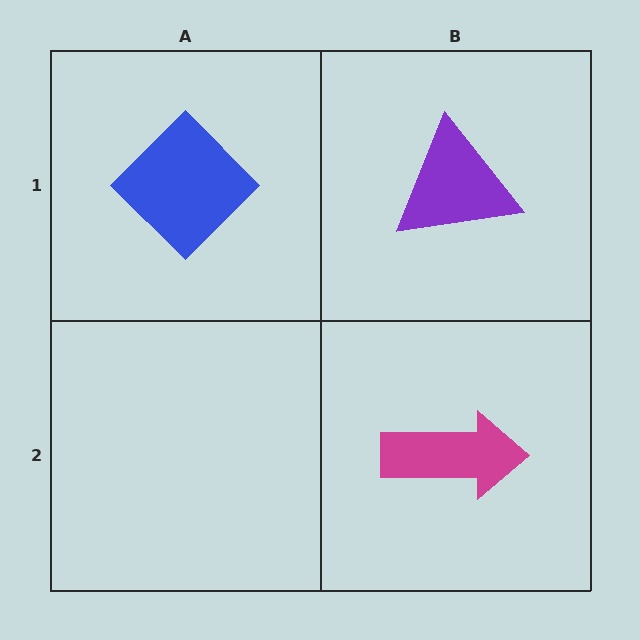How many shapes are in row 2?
1 shape.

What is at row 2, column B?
A magenta arrow.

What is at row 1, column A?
A blue diamond.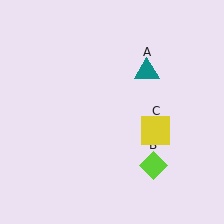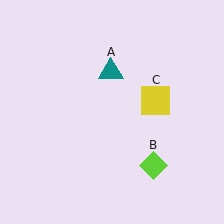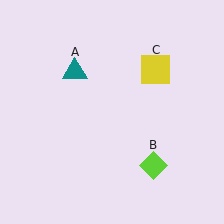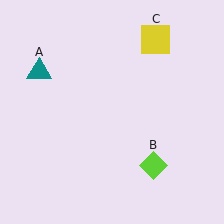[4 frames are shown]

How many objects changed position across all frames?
2 objects changed position: teal triangle (object A), yellow square (object C).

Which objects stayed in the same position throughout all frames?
Lime diamond (object B) remained stationary.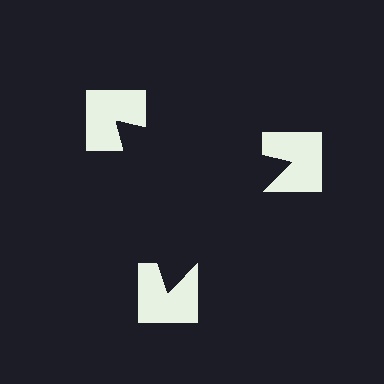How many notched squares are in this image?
There are 3 — one at each vertex of the illusory triangle.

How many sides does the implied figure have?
3 sides.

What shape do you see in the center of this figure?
An illusory triangle — its edges are inferred from the aligned wedge cuts in the notched squares, not physically drawn.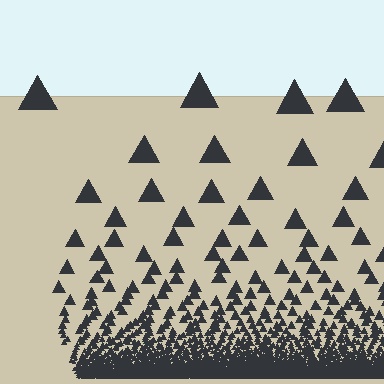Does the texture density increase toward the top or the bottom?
Density increases toward the bottom.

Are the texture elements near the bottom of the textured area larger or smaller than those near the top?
Smaller. The gradient is inverted — elements near the bottom are smaller and denser.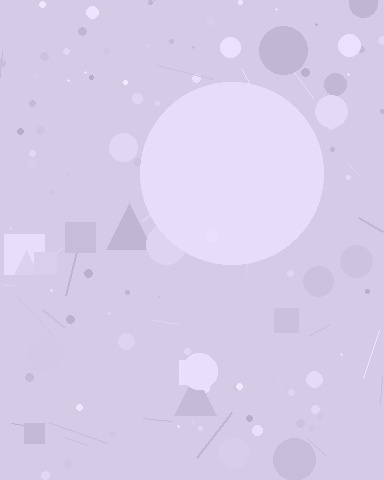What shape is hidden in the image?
A circle is hidden in the image.